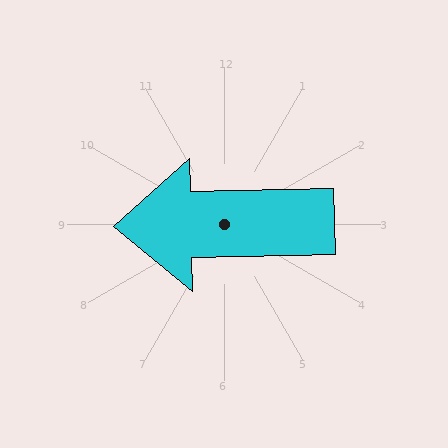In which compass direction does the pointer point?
West.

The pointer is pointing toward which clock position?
Roughly 9 o'clock.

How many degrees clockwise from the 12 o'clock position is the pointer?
Approximately 269 degrees.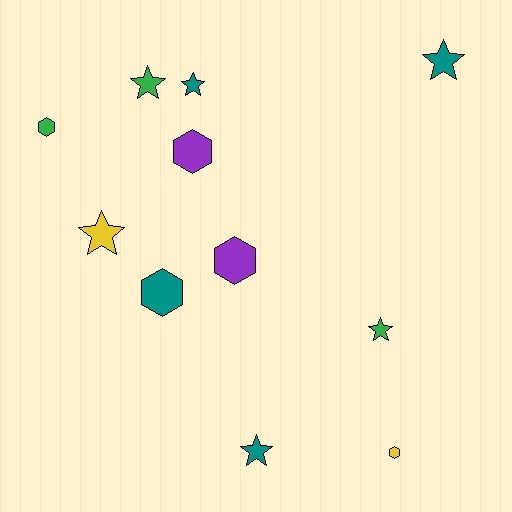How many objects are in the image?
There are 11 objects.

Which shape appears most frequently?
Star, with 6 objects.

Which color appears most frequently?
Teal, with 4 objects.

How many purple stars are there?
There are no purple stars.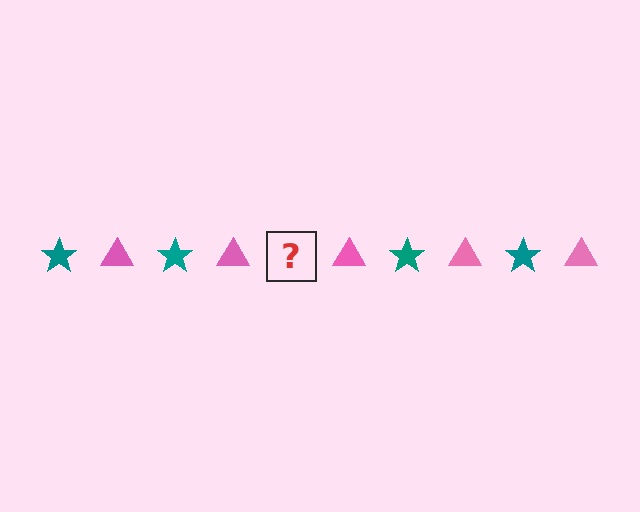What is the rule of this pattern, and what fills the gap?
The rule is that the pattern alternates between teal star and pink triangle. The gap should be filled with a teal star.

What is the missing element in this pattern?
The missing element is a teal star.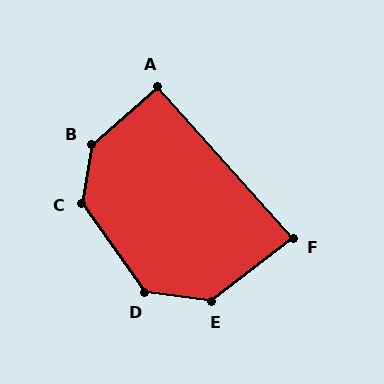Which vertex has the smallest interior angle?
F, at approximately 86 degrees.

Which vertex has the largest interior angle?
B, at approximately 141 degrees.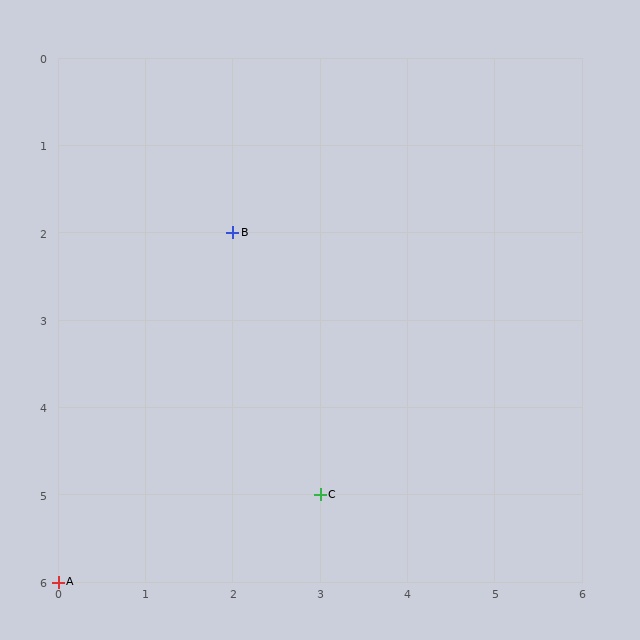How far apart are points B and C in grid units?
Points B and C are 1 column and 3 rows apart (about 3.2 grid units diagonally).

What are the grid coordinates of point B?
Point B is at grid coordinates (2, 2).